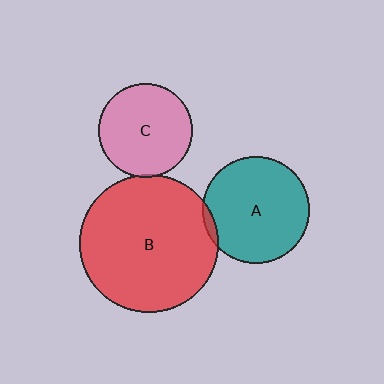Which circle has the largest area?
Circle B (red).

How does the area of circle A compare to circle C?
Approximately 1.3 times.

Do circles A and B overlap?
Yes.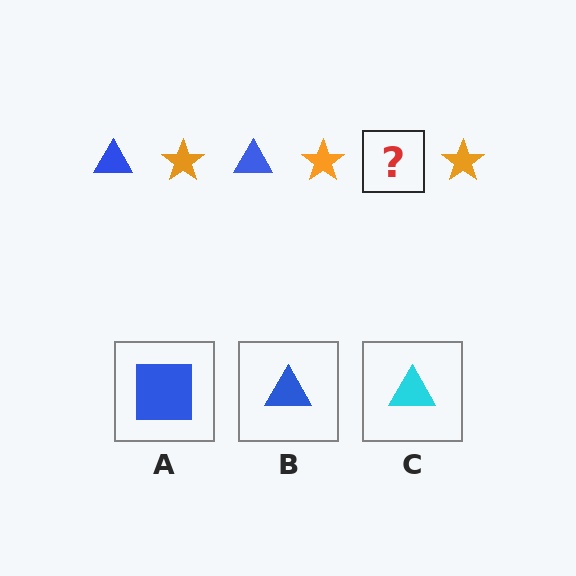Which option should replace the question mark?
Option B.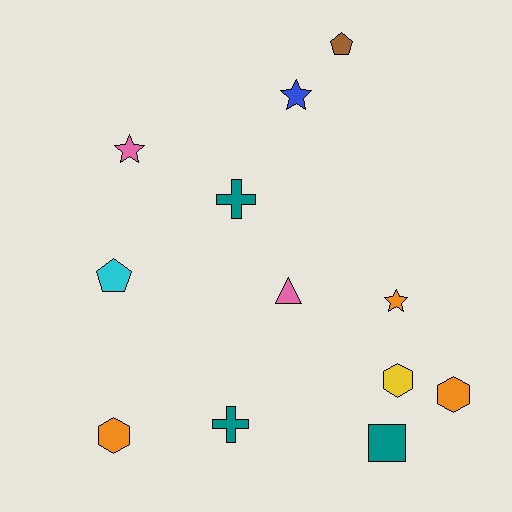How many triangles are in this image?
There is 1 triangle.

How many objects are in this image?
There are 12 objects.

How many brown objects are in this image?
There is 1 brown object.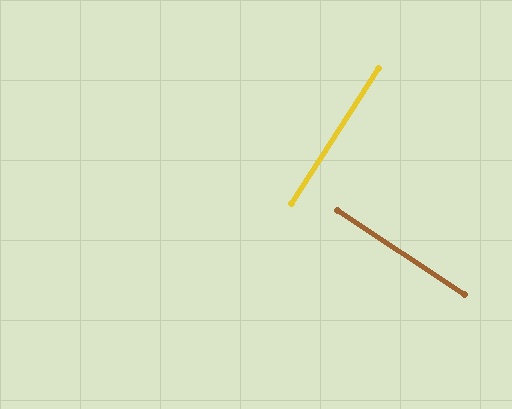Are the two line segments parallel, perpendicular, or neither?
Perpendicular — they meet at approximately 89°.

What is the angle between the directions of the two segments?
Approximately 89 degrees.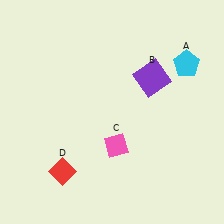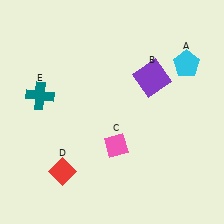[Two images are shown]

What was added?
A teal cross (E) was added in Image 2.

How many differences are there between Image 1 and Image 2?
There is 1 difference between the two images.